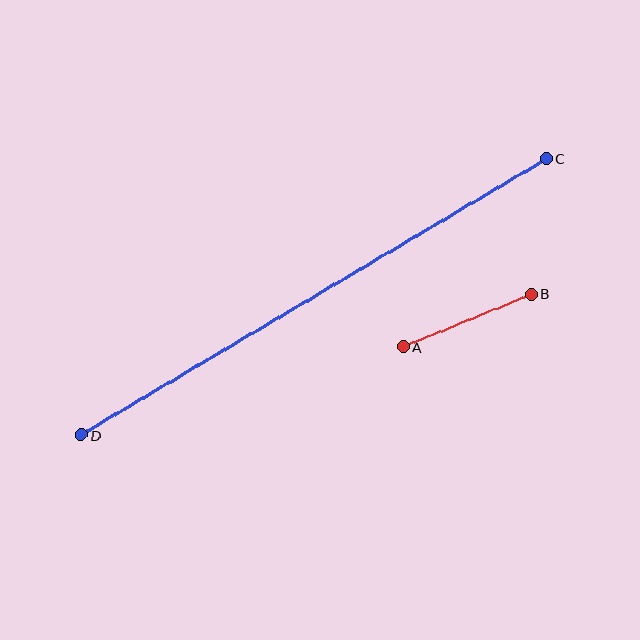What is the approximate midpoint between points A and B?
The midpoint is at approximately (467, 320) pixels.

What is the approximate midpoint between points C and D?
The midpoint is at approximately (314, 297) pixels.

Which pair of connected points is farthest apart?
Points C and D are farthest apart.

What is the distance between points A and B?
The distance is approximately 138 pixels.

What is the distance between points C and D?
The distance is approximately 541 pixels.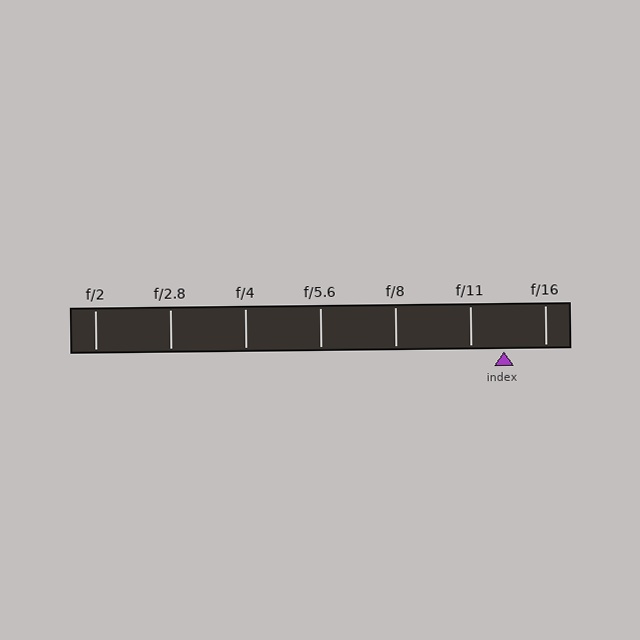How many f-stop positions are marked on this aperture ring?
There are 7 f-stop positions marked.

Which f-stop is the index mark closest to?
The index mark is closest to f/11.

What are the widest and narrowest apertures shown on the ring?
The widest aperture shown is f/2 and the narrowest is f/16.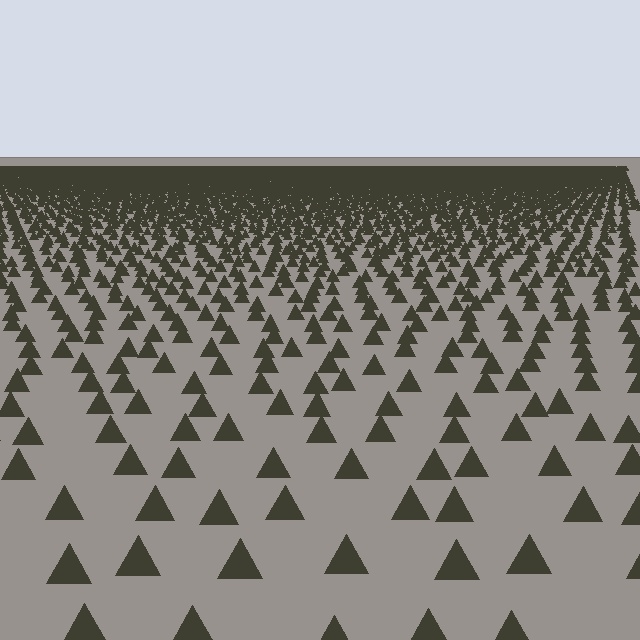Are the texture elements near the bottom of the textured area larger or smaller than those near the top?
Larger. Near the bottom, elements are closer to the viewer and appear at a bigger on-screen size.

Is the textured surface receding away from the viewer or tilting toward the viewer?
The surface is receding away from the viewer. Texture elements get smaller and denser toward the top.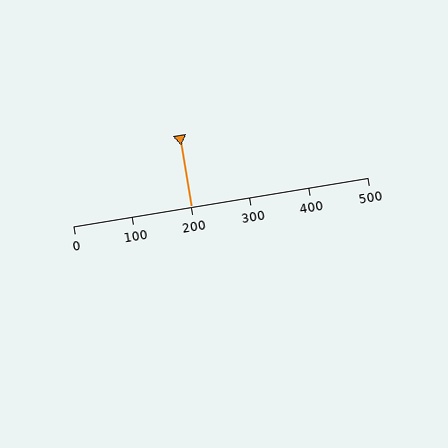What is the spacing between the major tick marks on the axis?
The major ticks are spaced 100 apart.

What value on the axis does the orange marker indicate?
The marker indicates approximately 200.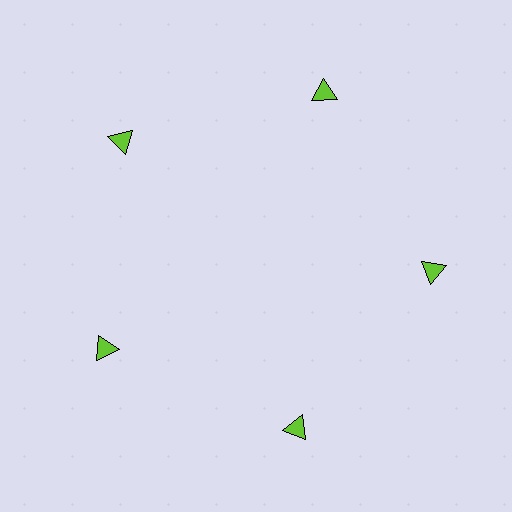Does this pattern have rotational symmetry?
Yes, this pattern has 5-fold rotational symmetry. It looks the same after rotating 72 degrees around the center.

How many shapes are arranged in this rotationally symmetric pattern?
There are 5 shapes, arranged in 5 groups of 1.